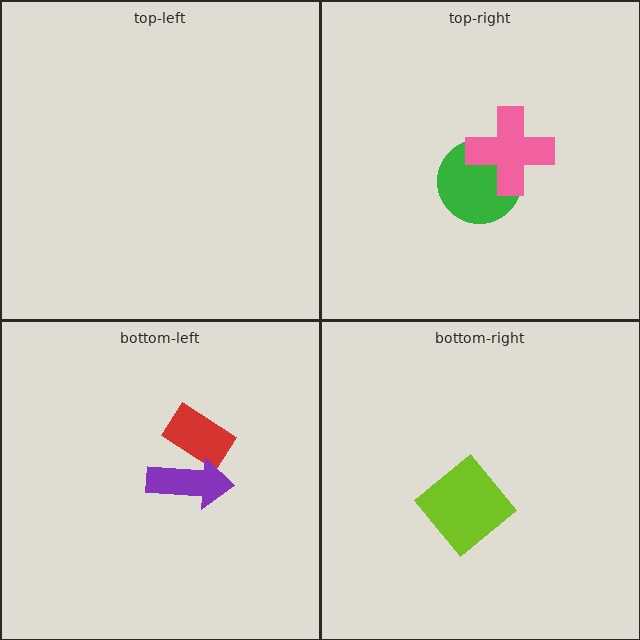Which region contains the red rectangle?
The bottom-left region.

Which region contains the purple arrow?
The bottom-left region.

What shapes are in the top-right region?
The green circle, the pink cross.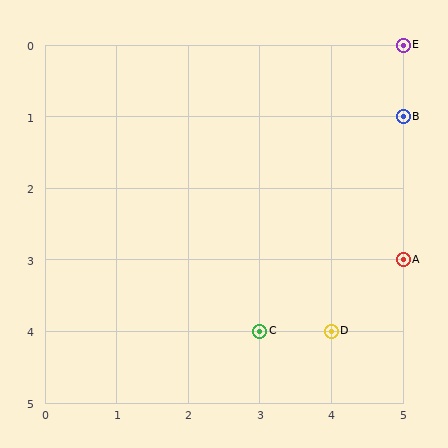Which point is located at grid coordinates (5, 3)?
Point A is at (5, 3).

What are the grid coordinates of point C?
Point C is at grid coordinates (3, 4).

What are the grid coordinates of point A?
Point A is at grid coordinates (5, 3).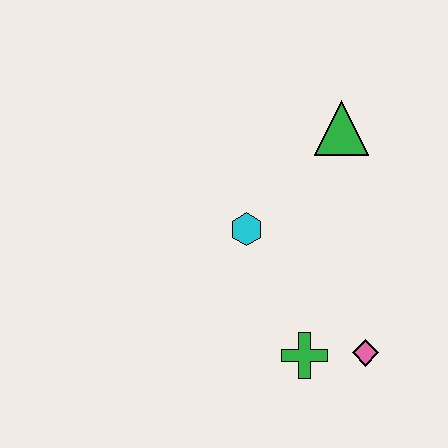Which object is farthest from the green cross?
The green triangle is farthest from the green cross.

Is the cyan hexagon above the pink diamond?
Yes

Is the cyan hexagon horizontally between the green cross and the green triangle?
No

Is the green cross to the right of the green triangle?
No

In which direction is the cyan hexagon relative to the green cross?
The cyan hexagon is above the green cross.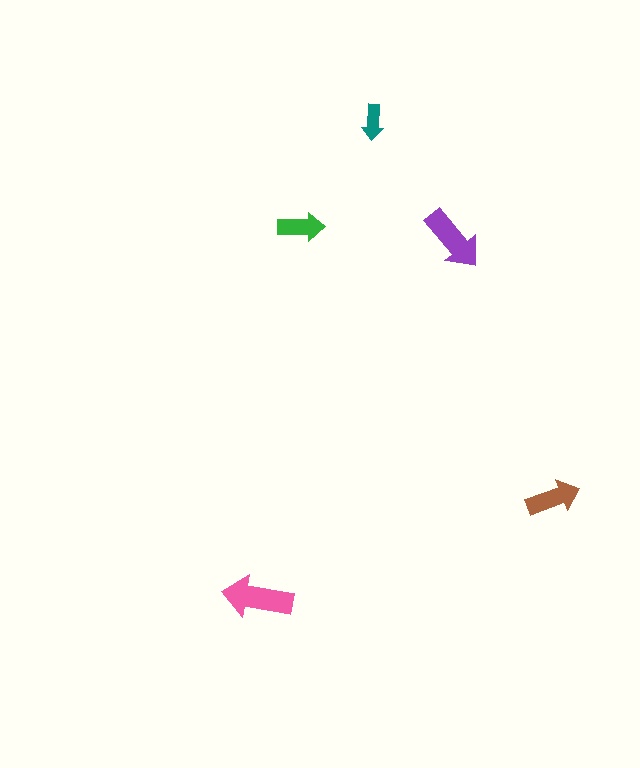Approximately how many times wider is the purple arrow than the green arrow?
About 1.5 times wider.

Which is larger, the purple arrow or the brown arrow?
The purple one.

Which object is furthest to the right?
The brown arrow is rightmost.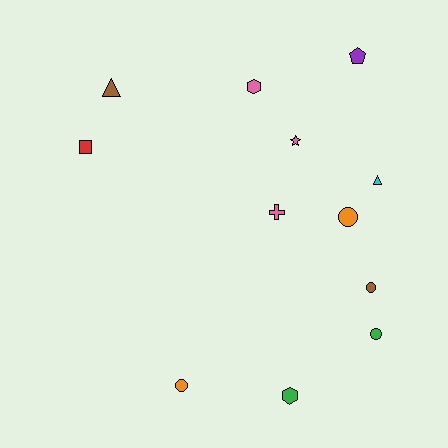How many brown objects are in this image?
There are 2 brown objects.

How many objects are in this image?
There are 12 objects.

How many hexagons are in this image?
There are 2 hexagons.